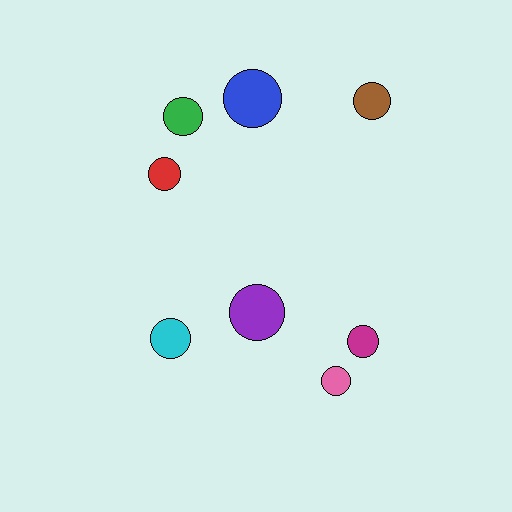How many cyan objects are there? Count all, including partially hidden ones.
There is 1 cyan object.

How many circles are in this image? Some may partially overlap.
There are 8 circles.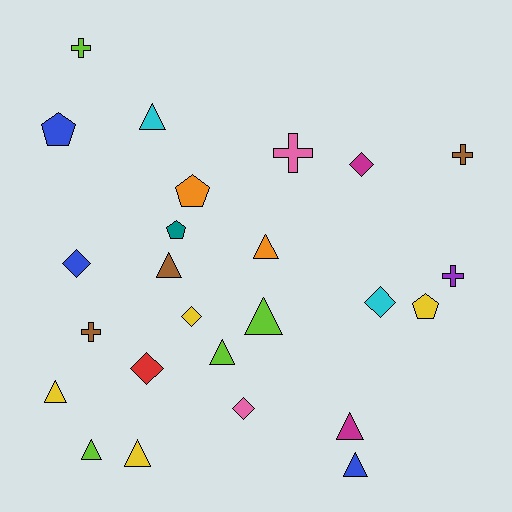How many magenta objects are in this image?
There are 2 magenta objects.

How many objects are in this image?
There are 25 objects.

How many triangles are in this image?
There are 10 triangles.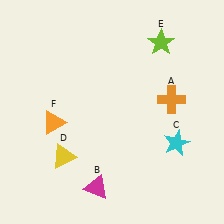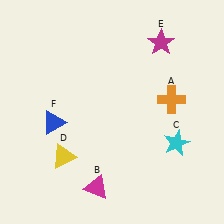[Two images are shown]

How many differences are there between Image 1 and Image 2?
There are 2 differences between the two images.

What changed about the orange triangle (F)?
In Image 1, F is orange. In Image 2, it changed to blue.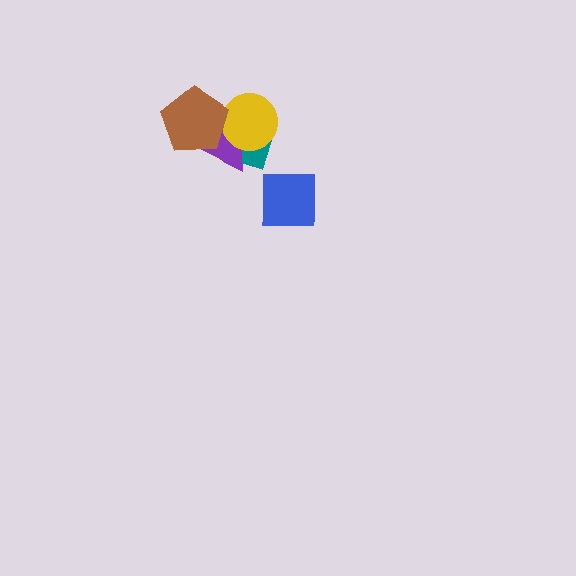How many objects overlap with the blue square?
0 objects overlap with the blue square.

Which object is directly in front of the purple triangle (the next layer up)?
The yellow circle is directly in front of the purple triangle.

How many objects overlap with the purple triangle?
3 objects overlap with the purple triangle.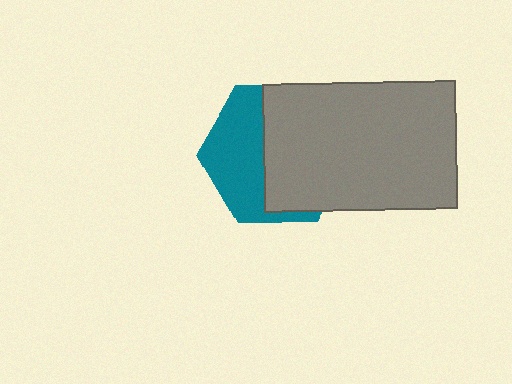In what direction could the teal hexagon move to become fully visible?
The teal hexagon could move left. That would shift it out from behind the gray rectangle entirely.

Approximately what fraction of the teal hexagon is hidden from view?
Roughly 58% of the teal hexagon is hidden behind the gray rectangle.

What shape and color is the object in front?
The object in front is a gray rectangle.